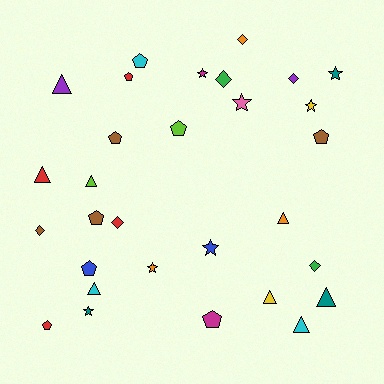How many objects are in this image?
There are 30 objects.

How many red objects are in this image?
There are 4 red objects.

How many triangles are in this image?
There are 8 triangles.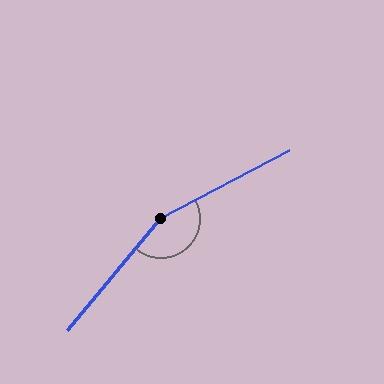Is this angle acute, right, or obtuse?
It is obtuse.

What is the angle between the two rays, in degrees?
Approximately 157 degrees.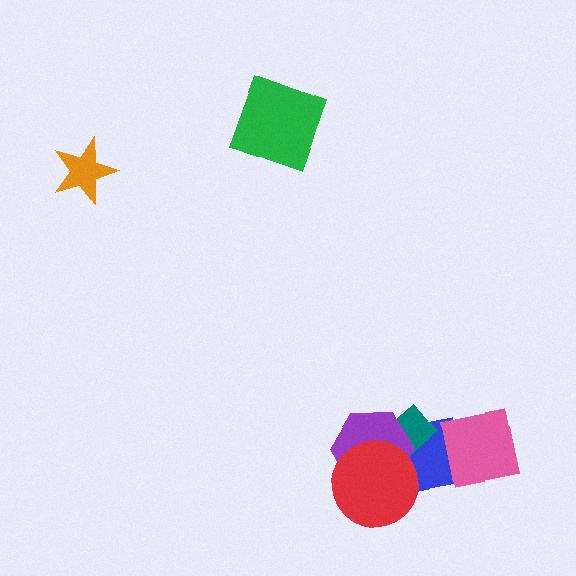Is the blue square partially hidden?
Yes, it is partially covered by another shape.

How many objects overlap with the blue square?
4 objects overlap with the blue square.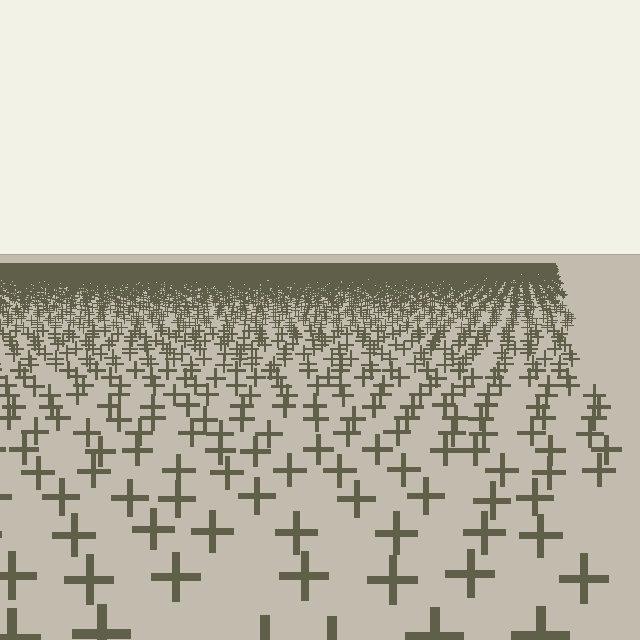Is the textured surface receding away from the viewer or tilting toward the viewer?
The surface is receding away from the viewer. Texture elements get smaller and denser toward the top.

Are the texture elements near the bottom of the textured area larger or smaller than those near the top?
Larger. Near the bottom, elements are closer to the viewer and appear at a bigger on-screen size.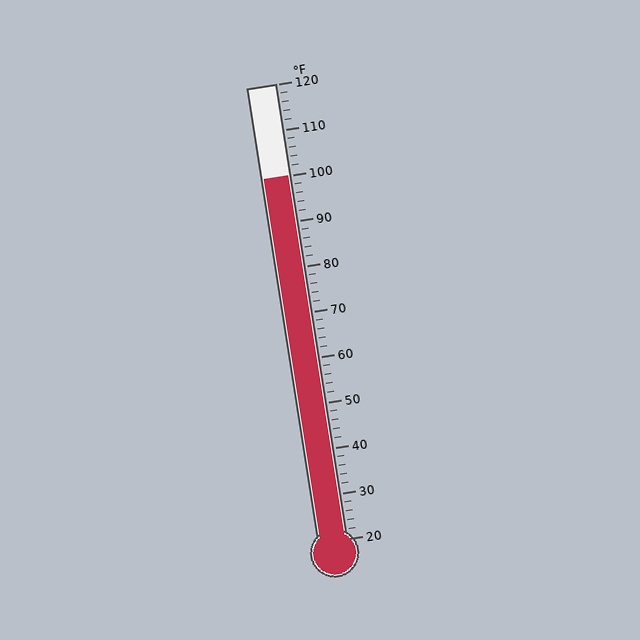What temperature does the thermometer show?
The thermometer shows approximately 100°F.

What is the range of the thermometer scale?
The thermometer scale ranges from 20°F to 120°F.